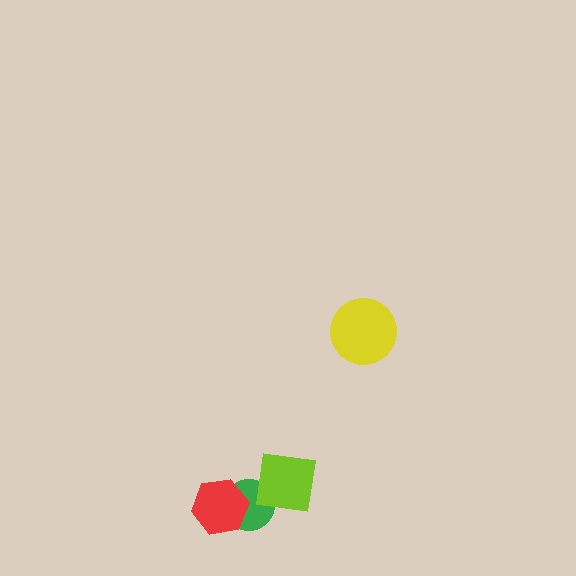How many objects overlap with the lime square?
1 object overlaps with the lime square.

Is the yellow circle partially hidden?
No, no other shape covers it.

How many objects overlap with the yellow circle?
0 objects overlap with the yellow circle.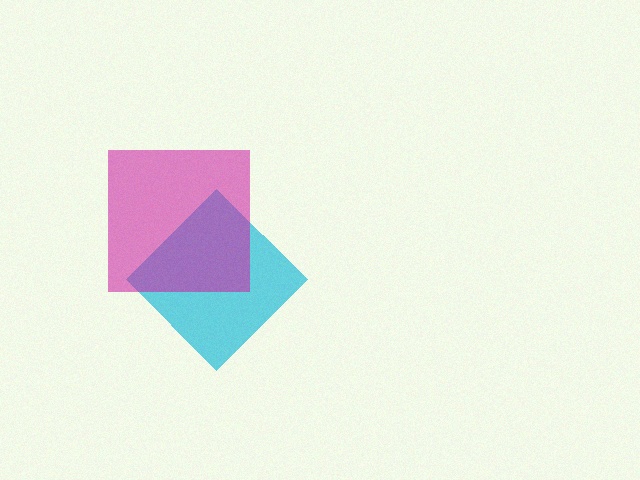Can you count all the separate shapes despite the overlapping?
Yes, there are 2 separate shapes.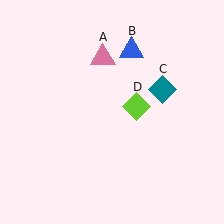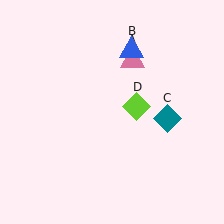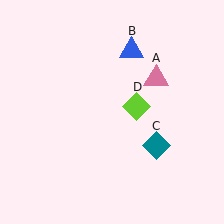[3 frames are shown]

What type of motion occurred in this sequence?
The pink triangle (object A), teal diamond (object C) rotated clockwise around the center of the scene.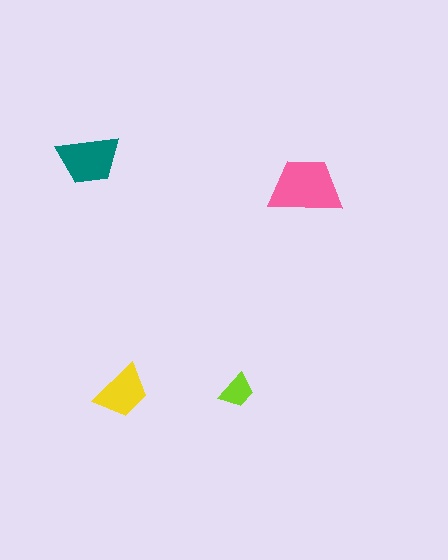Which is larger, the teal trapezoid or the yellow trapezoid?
The teal one.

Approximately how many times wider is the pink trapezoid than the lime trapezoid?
About 2 times wider.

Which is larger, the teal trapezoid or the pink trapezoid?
The pink one.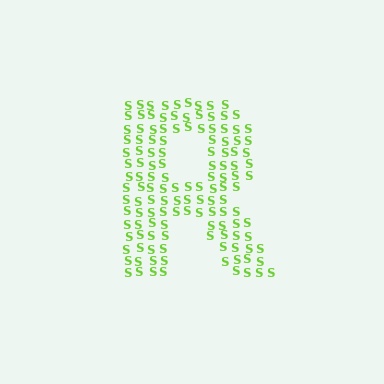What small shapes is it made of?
It is made of small letter S's.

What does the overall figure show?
The overall figure shows the letter R.